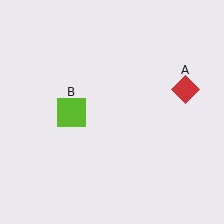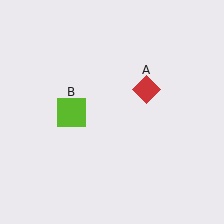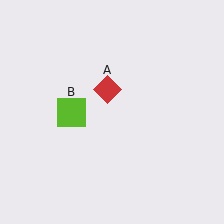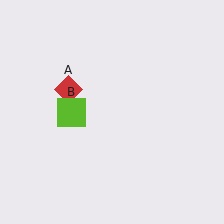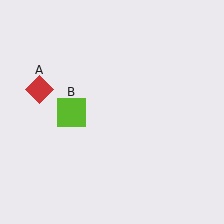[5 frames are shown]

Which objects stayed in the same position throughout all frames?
Lime square (object B) remained stationary.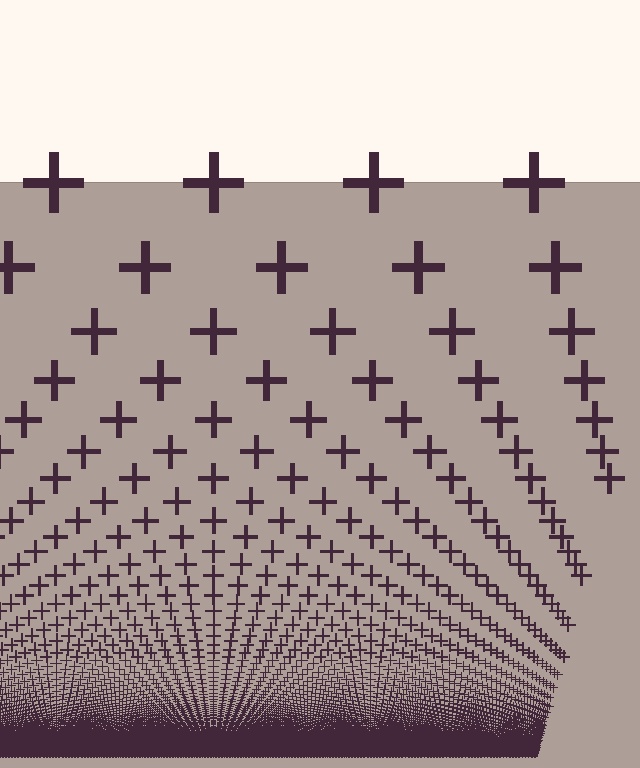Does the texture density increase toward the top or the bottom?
Density increases toward the bottom.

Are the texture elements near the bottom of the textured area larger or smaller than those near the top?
Smaller. The gradient is inverted — elements near the bottom are smaller and denser.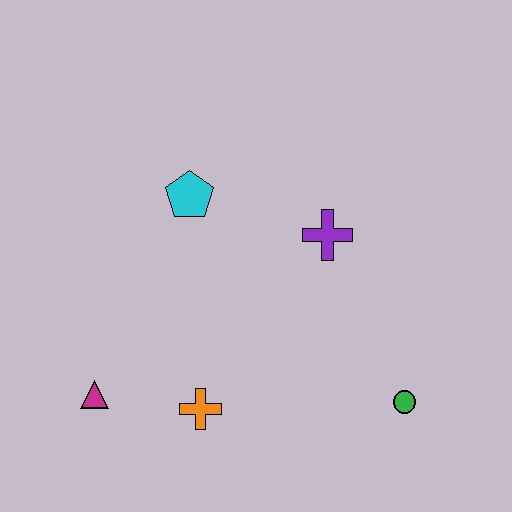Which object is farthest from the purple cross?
The magenta triangle is farthest from the purple cross.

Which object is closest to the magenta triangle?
The orange cross is closest to the magenta triangle.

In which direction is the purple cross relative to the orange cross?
The purple cross is above the orange cross.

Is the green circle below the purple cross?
Yes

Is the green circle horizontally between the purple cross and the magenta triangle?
No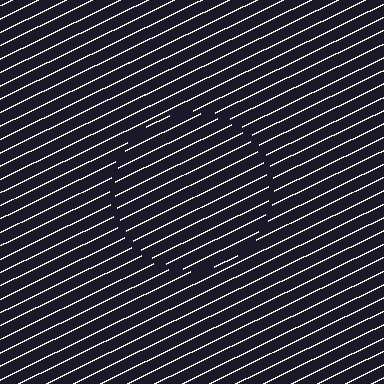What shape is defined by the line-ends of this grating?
An illusory circle. The interior of the shape contains the same grating, shifted by half a period — the contour is defined by the phase discontinuity where line-ends from the inner and outer gratings abut.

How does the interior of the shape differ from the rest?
The interior of the shape contains the same grating, shifted by half a period — the contour is defined by the phase discontinuity where line-ends from the inner and outer gratings abut.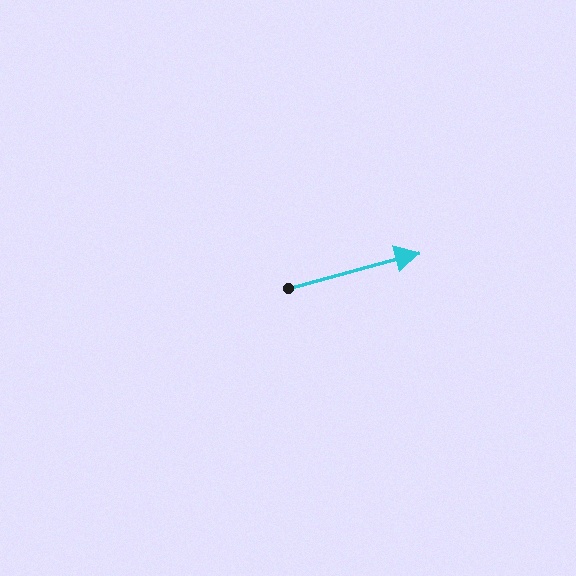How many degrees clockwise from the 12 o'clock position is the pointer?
Approximately 75 degrees.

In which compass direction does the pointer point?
East.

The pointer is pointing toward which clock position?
Roughly 2 o'clock.